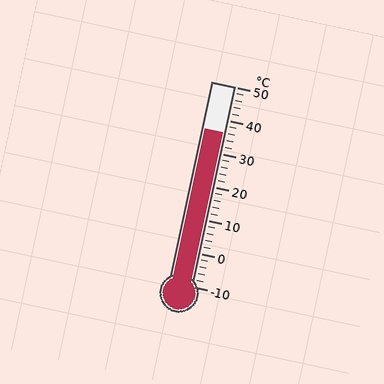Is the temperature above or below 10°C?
The temperature is above 10°C.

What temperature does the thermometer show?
The thermometer shows approximately 36°C.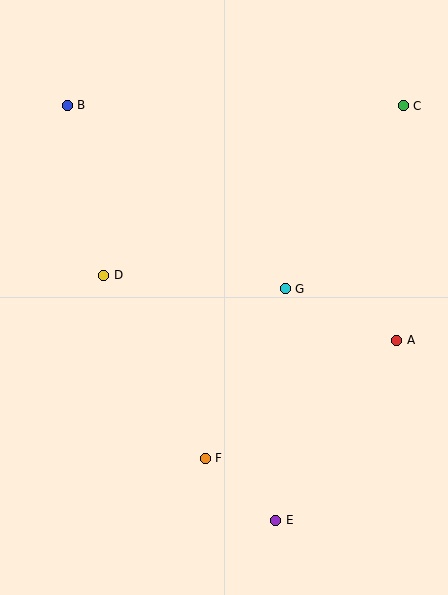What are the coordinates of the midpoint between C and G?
The midpoint between C and G is at (344, 197).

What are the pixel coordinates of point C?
Point C is at (403, 106).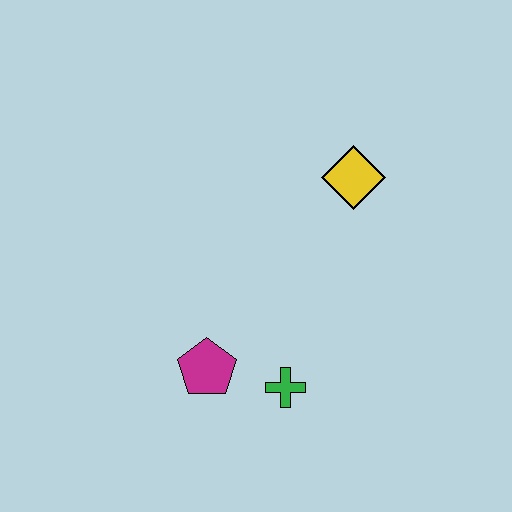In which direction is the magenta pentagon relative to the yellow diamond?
The magenta pentagon is below the yellow diamond.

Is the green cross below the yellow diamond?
Yes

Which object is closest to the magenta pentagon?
The green cross is closest to the magenta pentagon.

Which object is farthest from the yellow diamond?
The magenta pentagon is farthest from the yellow diamond.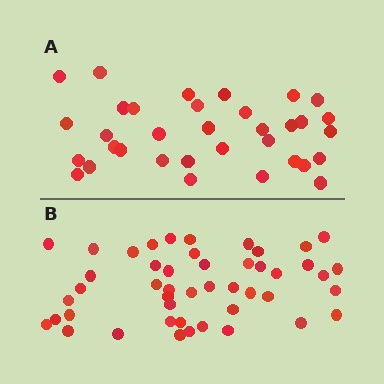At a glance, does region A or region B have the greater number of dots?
Region B (the bottom region) has more dots.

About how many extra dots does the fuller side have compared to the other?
Region B has approximately 15 more dots than region A.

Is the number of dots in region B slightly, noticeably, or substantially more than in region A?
Region B has noticeably more, but not dramatically so. The ratio is roughly 1.4 to 1.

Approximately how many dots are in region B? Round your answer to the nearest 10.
About 50 dots. (The exact count is 47, which rounds to 50.)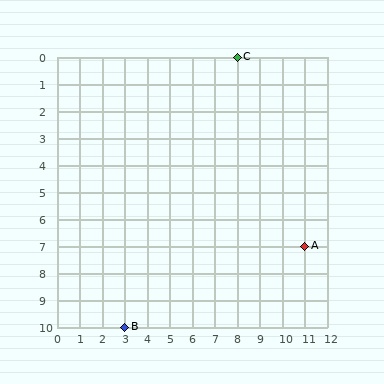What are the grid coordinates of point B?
Point B is at grid coordinates (3, 10).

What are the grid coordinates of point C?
Point C is at grid coordinates (8, 0).